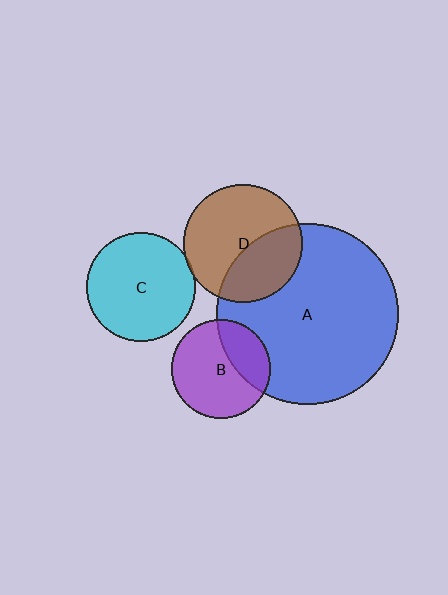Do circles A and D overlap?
Yes.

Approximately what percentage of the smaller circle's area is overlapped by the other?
Approximately 40%.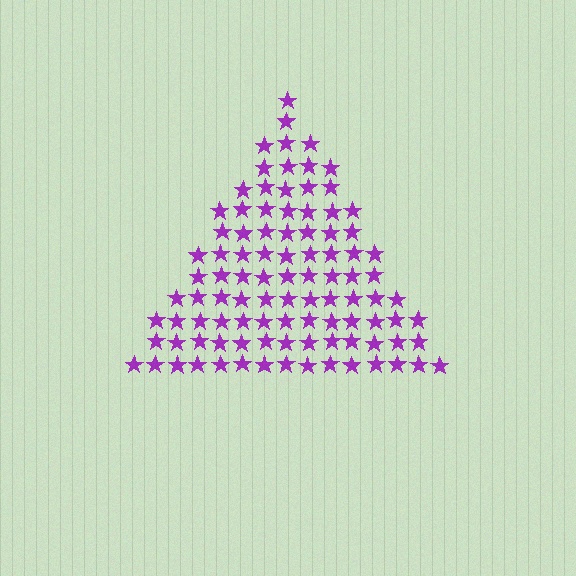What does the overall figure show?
The overall figure shows a triangle.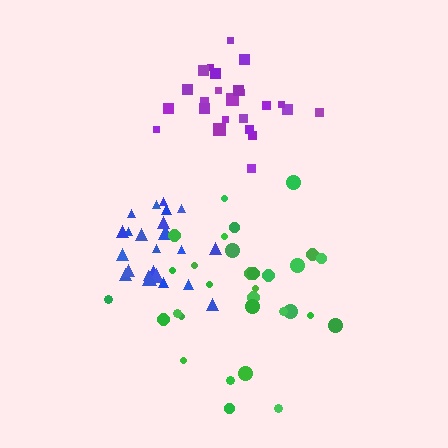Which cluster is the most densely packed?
Blue.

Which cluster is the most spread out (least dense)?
Green.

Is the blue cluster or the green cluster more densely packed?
Blue.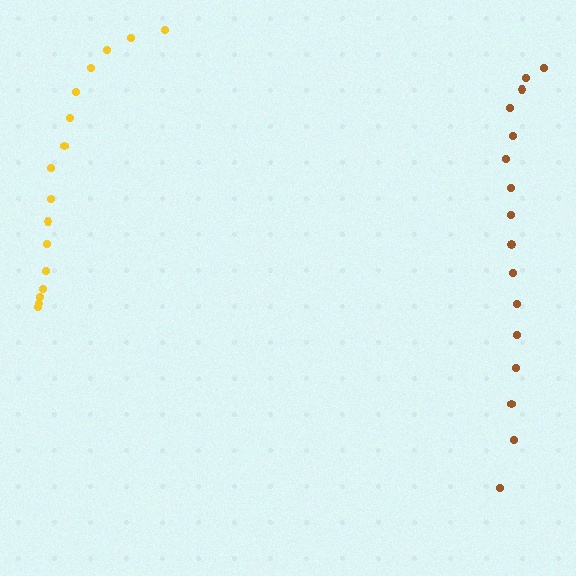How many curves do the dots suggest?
There are 2 distinct paths.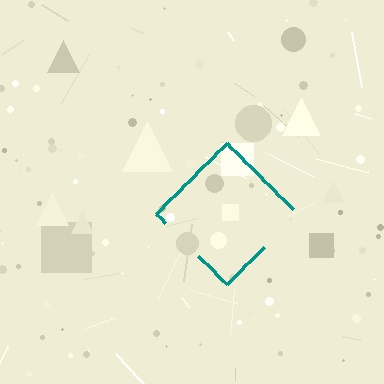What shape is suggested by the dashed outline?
The dashed outline suggests a diamond.